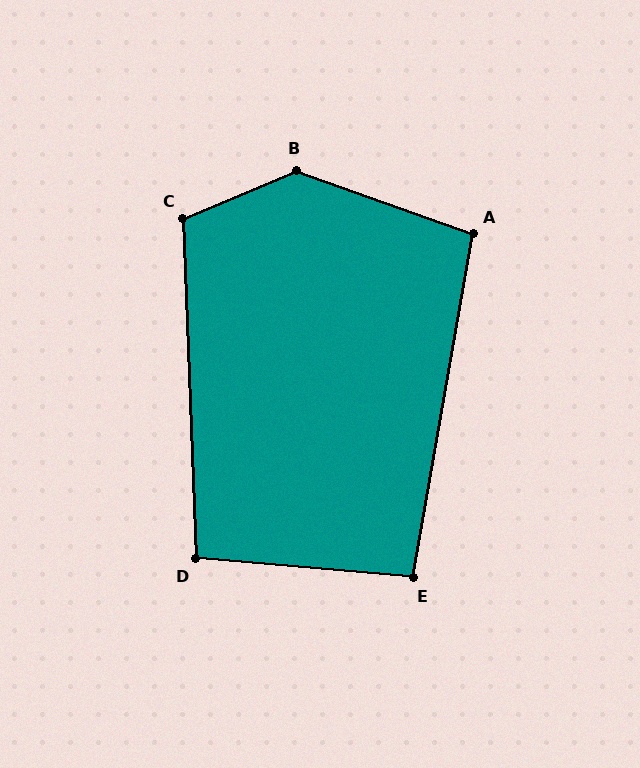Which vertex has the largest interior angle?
B, at approximately 137 degrees.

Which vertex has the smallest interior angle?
E, at approximately 95 degrees.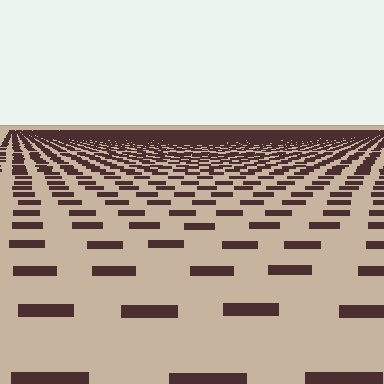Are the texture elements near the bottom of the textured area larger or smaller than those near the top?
Larger. Near the bottom, elements are closer to the viewer and appear at a bigger on-screen size.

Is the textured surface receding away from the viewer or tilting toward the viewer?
The surface is receding away from the viewer. Texture elements get smaller and denser toward the top.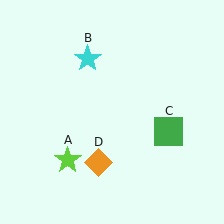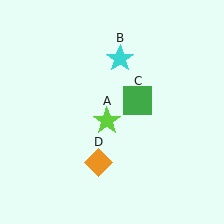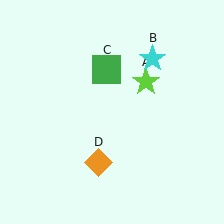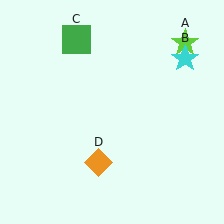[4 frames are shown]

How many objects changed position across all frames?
3 objects changed position: lime star (object A), cyan star (object B), green square (object C).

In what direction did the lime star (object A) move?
The lime star (object A) moved up and to the right.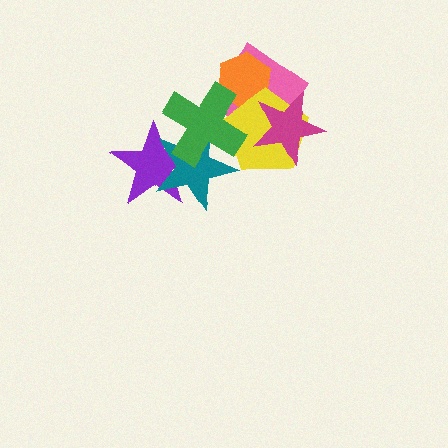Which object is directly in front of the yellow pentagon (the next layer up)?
The magenta star is directly in front of the yellow pentagon.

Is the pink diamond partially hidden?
Yes, it is partially covered by another shape.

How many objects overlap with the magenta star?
2 objects overlap with the magenta star.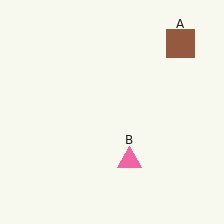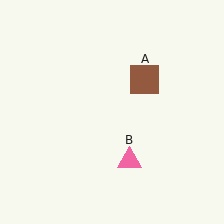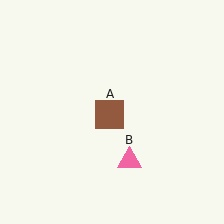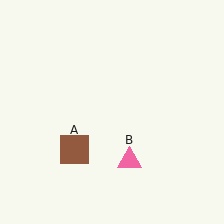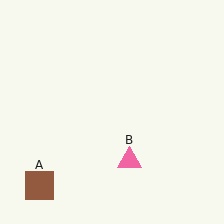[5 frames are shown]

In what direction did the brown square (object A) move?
The brown square (object A) moved down and to the left.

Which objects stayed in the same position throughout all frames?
Pink triangle (object B) remained stationary.